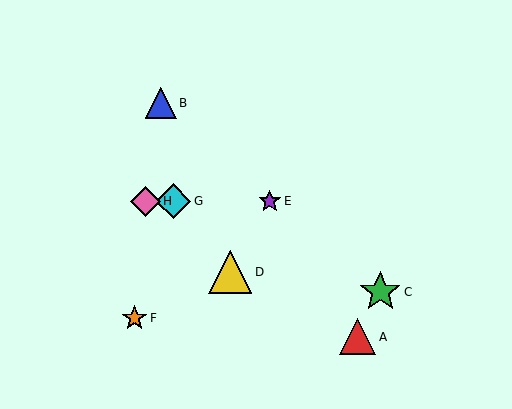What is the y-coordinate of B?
Object B is at y≈103.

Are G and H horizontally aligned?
Yes, both are at y≈201.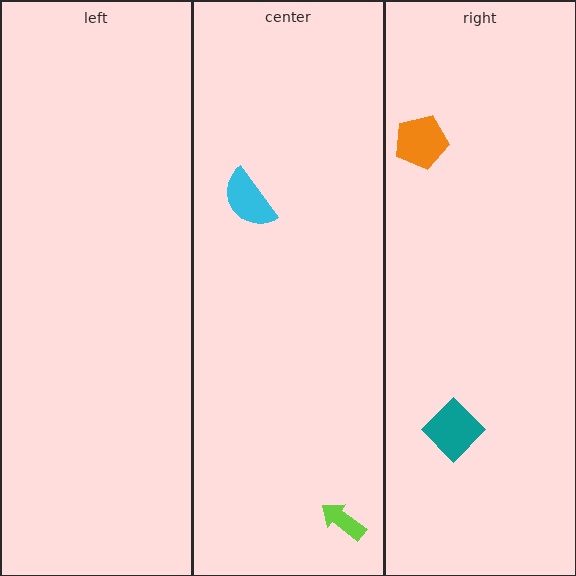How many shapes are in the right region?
2.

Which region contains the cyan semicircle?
The center region.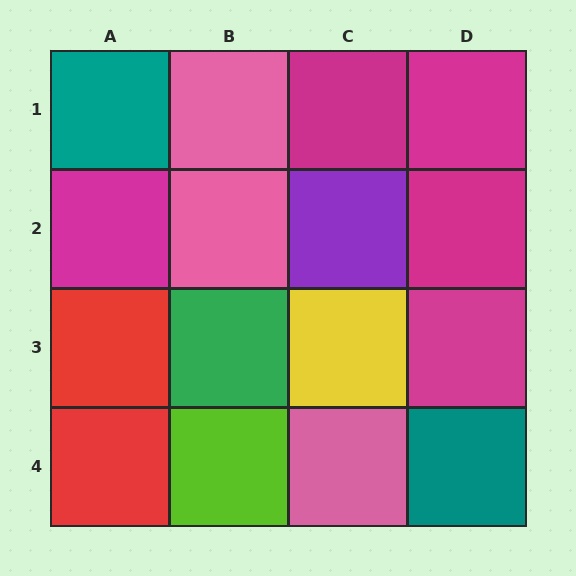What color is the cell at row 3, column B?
Green.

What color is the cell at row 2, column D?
Magenta.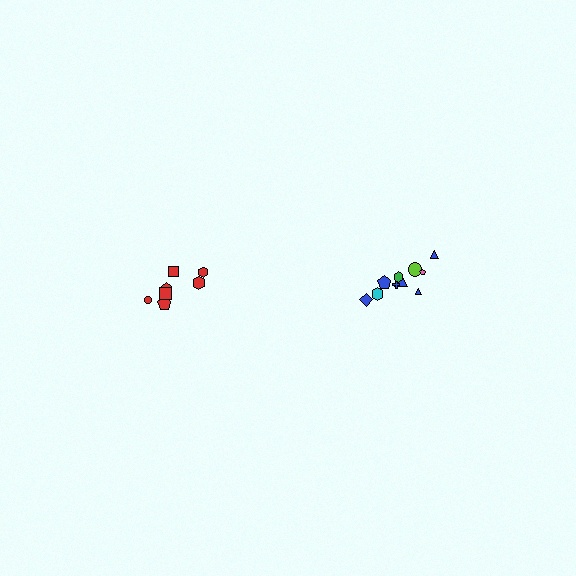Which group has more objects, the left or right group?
The right group.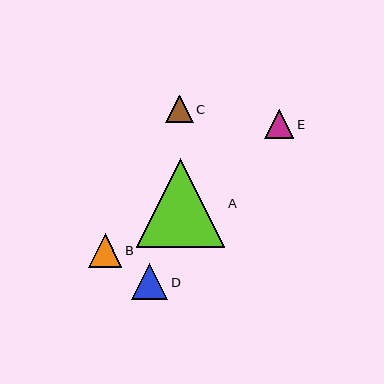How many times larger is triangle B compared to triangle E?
Triangle B is approximately 1.1 times the size of triangle E.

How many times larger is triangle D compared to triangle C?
Triangle D is approximately 1.3 times the size of triangle C.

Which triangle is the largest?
Triangle A is the largest with a size of approximately 89 pixels.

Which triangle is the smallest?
Triangle C is the smallest with a size of approximately 28 pixels.